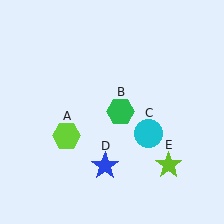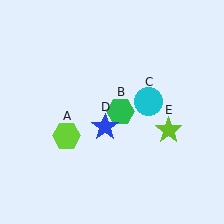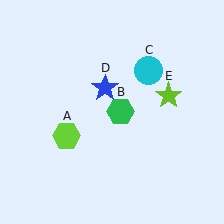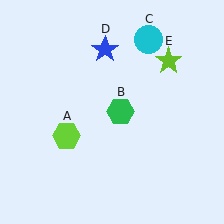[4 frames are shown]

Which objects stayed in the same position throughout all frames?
Lime hexagon (object A) and green hexagon (object B) remained stationary.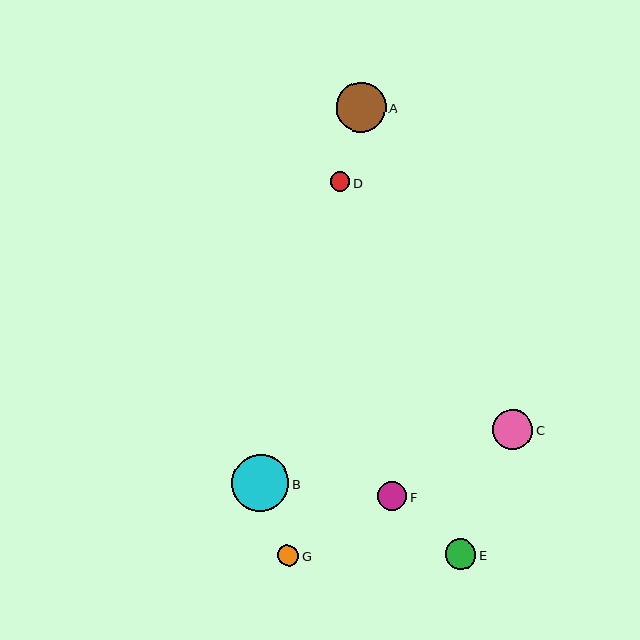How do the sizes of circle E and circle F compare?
Circle E and circle F are approximately the same size.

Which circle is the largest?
Circle B is the largest with a size of approximately 57 pixels.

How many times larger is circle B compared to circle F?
Circle B is approximately 2.0 times the size of circle F.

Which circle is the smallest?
Circle D is the smallest with a size of approximately 20 pixels.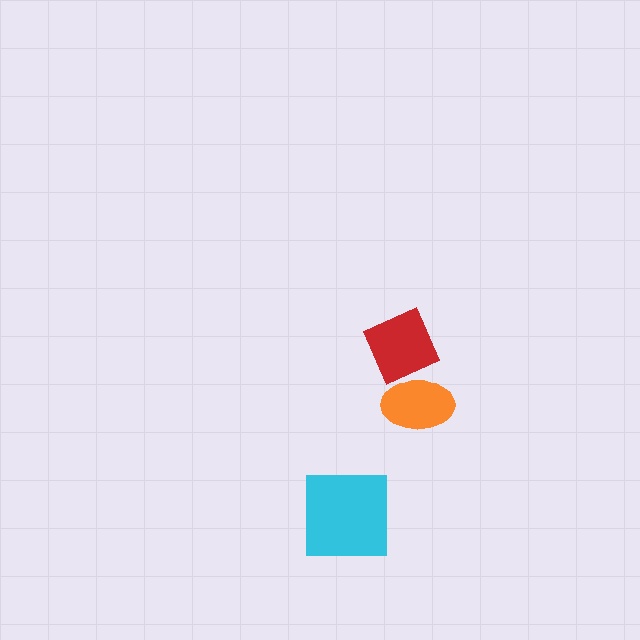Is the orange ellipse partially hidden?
No, no other shape covers it.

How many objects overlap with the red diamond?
1 object overlaps with the red diamond.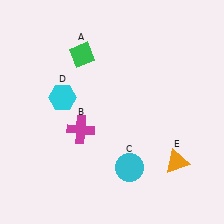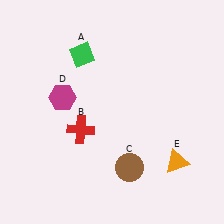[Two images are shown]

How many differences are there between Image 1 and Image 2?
There are 3 differences between the two images.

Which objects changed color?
B changed from magenta to red. C changed from cyan to brown. D changed from cyan to magenta.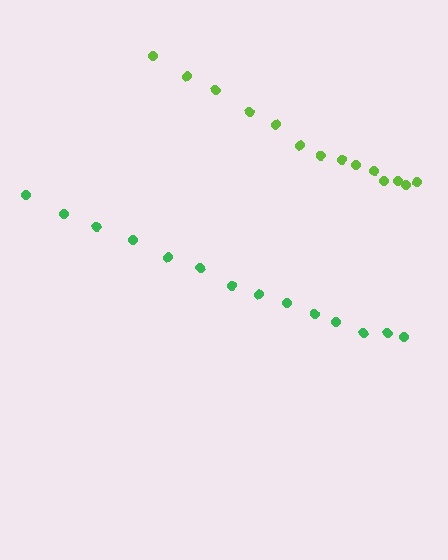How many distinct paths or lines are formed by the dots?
There are 2 distinct paths.